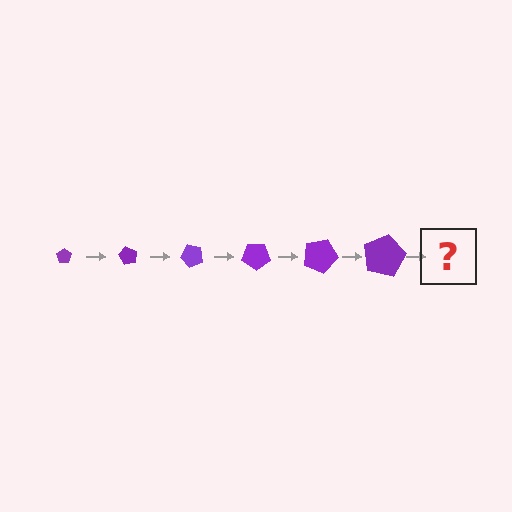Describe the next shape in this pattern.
It should be a pentagon, larger than the previous one and rotated 360 degrees from the start.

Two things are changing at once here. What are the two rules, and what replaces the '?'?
The two rules are that the pentagon grows larger each step and it rotates 60 degrees each step. The '?' should be a pentagon, larger than the previous one and rotated 360 degrees from the start.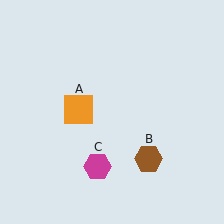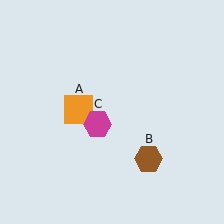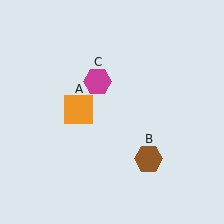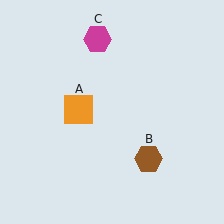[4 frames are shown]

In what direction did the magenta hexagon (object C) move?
The magenta hexagon (object C) moved up.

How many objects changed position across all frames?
1 object changed position: magenta hexagon (object C).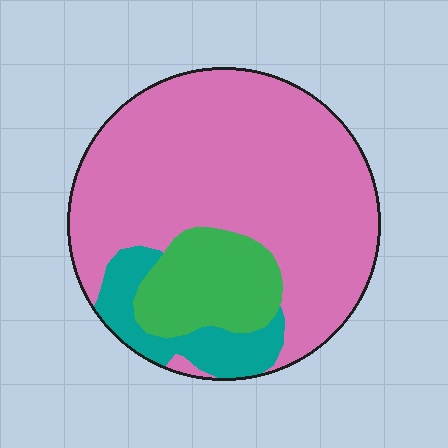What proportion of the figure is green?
Green covers roughly 15% of the figure.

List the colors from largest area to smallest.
From largest to smallest: pink, green, teal.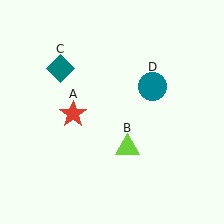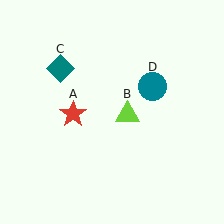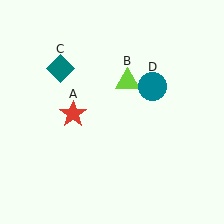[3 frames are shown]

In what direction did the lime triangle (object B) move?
The lime triangle (object B) moved up.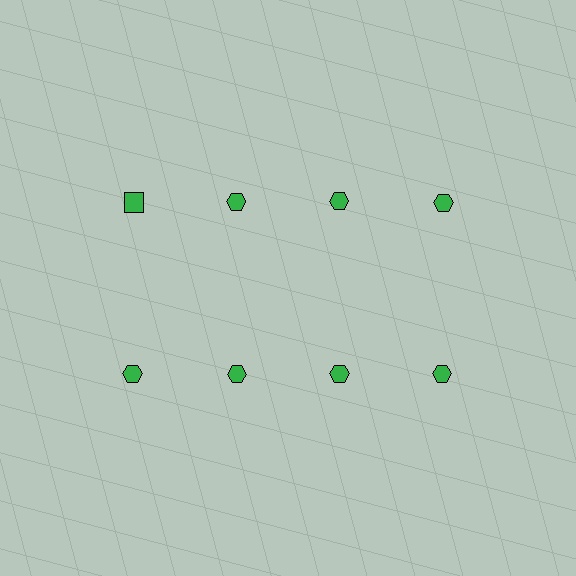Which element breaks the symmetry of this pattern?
The green square in the top row, leftmost column breaks the symmetry. All other shapes are green hexagons.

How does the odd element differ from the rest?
It has a different shape: square instead of hexagon.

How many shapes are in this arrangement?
There are 8 shapes arranged in a grid pattern.